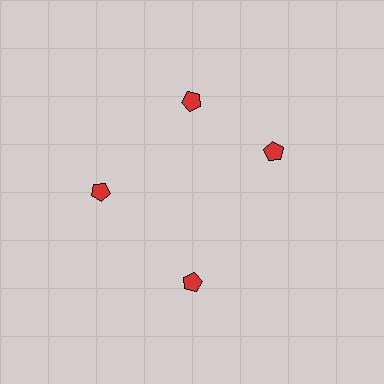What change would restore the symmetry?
The symmetry would be restored by rotating it back into even spacing with its neighbors so that all 4 pentagons sit at equal angles and equal distance from the center.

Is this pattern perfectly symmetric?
No. The 4 red pentagons are arranged in a ring, but one element near the 3 o'clock position is rotated out of alignment along the ring, breaking the 4-fold rotational symmetry.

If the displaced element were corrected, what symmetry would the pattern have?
It would have 4-fold rotational symmetry — the pattern would map onto itself every 90 degrees.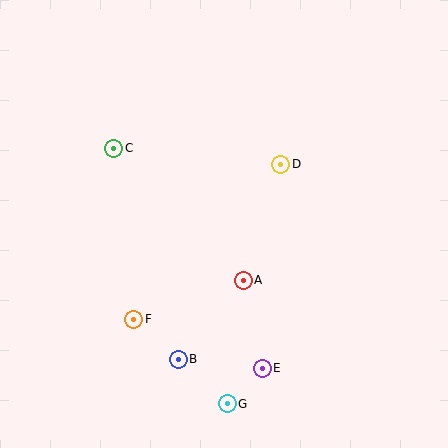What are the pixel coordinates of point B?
Point B is at (178, 359).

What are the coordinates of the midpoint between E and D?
The midpoint between E and D is at (271, 266).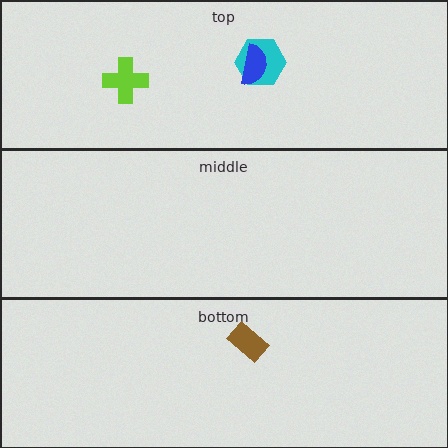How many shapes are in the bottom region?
1.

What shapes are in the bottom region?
The brown rectangle.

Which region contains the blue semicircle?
The top region.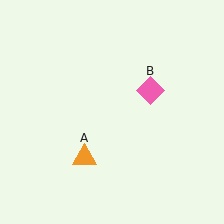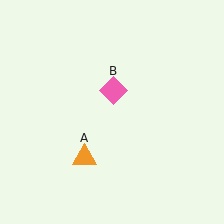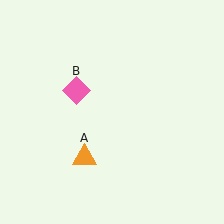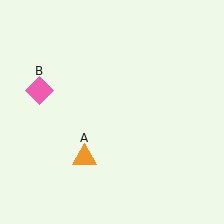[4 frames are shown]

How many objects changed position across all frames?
1 object changed position: pink diamond (object B).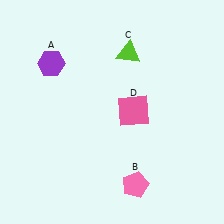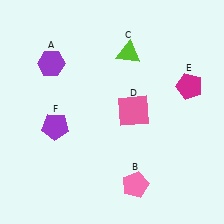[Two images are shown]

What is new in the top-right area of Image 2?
A magenta pentagon (E) was added in the top-right area of Image 2.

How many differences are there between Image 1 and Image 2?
There are 2 differences between the two images.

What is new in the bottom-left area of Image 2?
A purple pentagon (F) was added in the bottom-left area of Image 2.